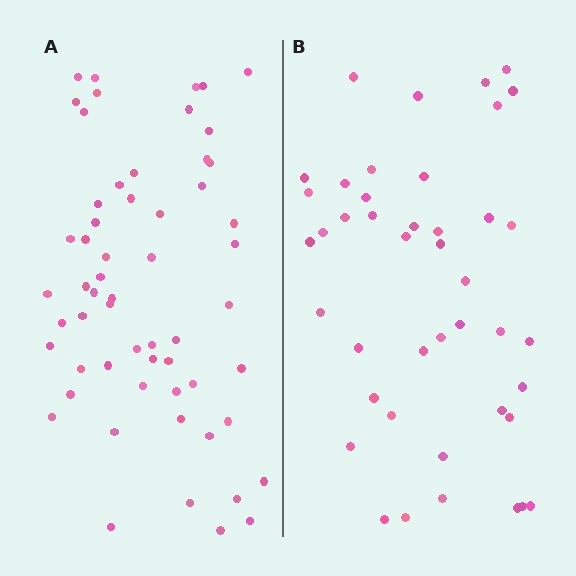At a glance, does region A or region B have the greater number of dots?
Region A (the left region) has more dots.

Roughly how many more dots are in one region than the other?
Region A has approximately 15 more dots than region B.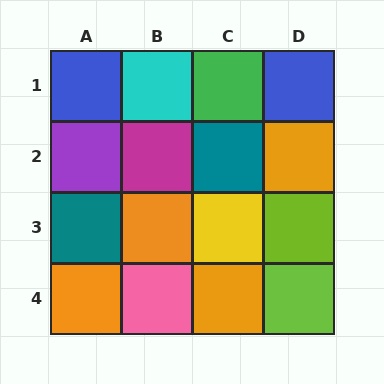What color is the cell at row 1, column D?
Blue.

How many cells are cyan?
1 cell is cyan.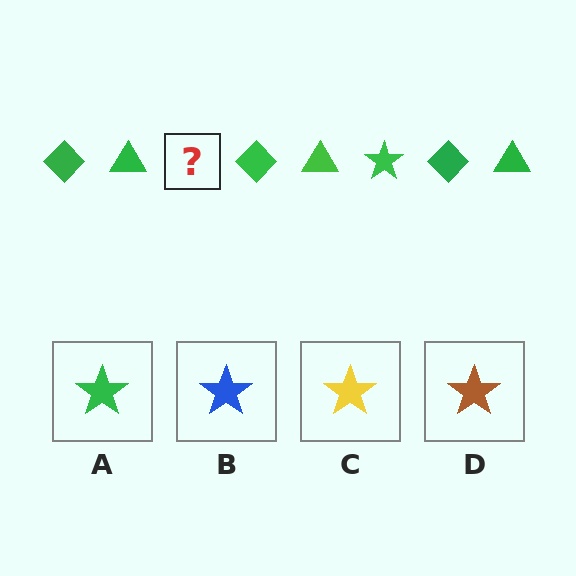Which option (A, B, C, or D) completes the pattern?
A.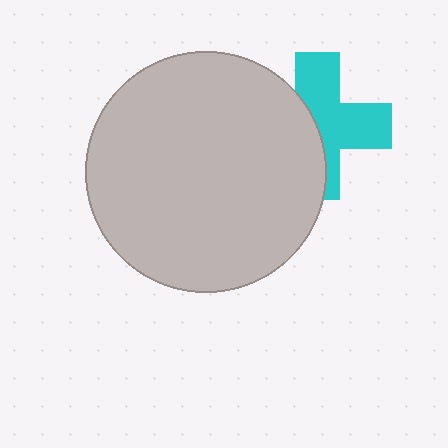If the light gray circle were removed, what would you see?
You would see the complete cyan cross.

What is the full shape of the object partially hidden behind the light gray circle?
The partially hidden object is a cyan cross.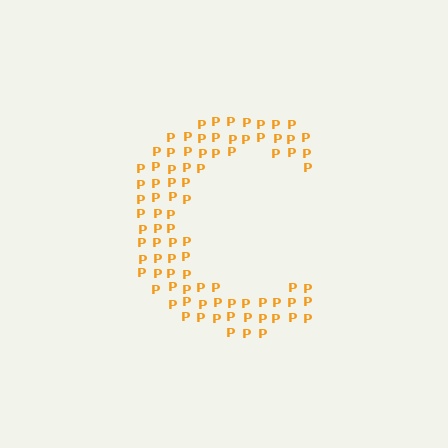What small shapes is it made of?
It is made of small letter P's.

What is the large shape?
The large shape is the letter C.